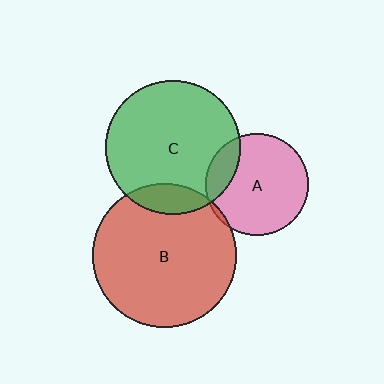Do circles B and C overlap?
Yes.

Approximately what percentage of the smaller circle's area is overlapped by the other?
Approximately 15%.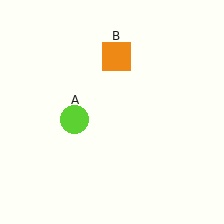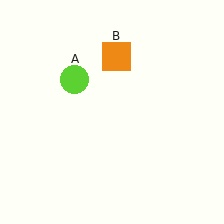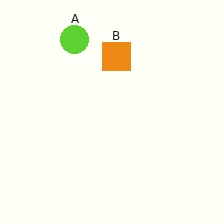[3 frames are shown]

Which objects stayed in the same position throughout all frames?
Orange square (object B) remained stationary.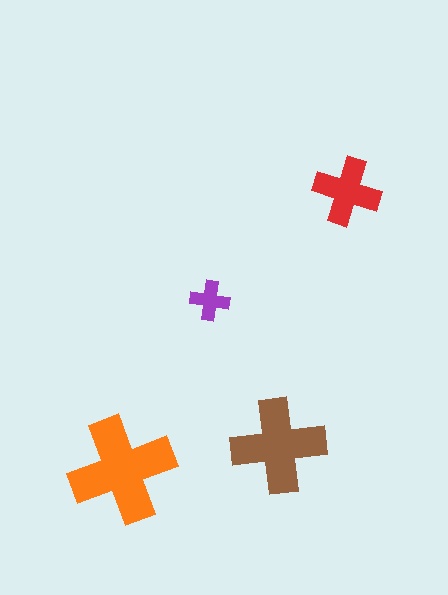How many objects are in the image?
There are 4 objects in the image.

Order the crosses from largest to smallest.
the orange one, the brown one, the red one, the purple one.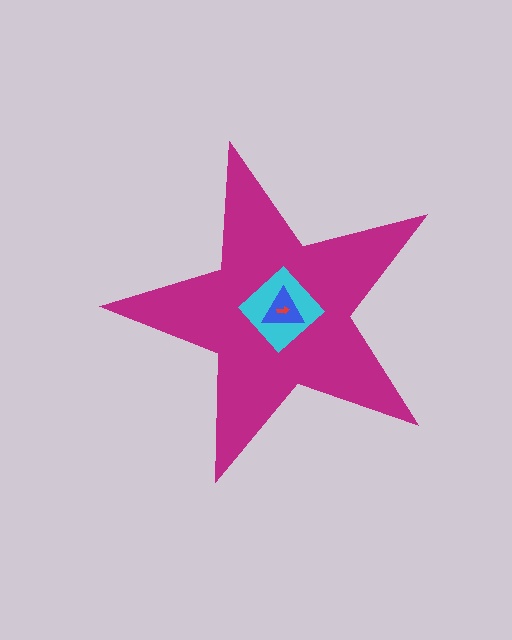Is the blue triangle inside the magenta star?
Yes.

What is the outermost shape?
The magenta star.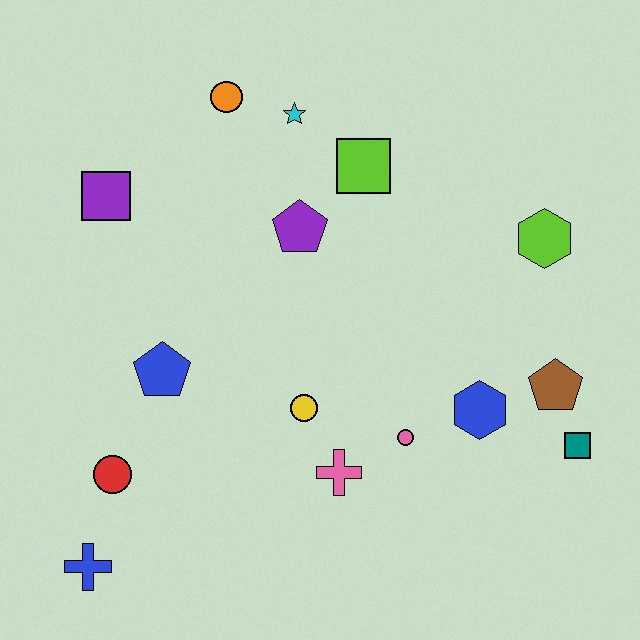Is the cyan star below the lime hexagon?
No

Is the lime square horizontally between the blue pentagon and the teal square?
Yes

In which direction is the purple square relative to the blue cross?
The purple square is above the blue cross.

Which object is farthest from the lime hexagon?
The blue cross is farthest from the lime hexagon.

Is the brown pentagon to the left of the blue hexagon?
No